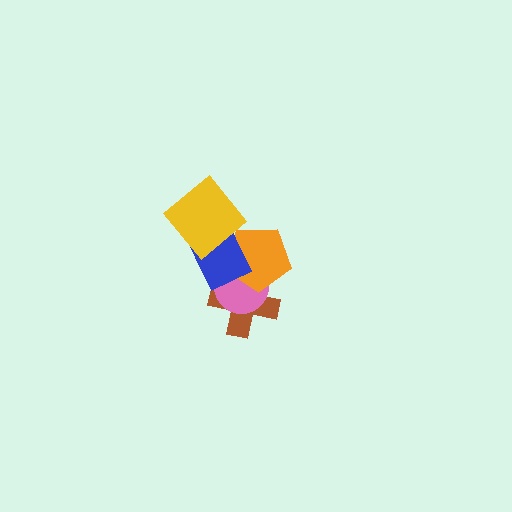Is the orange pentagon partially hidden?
Yes, it is partially covered by another shape.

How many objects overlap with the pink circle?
3 objects overlap with the pink circle.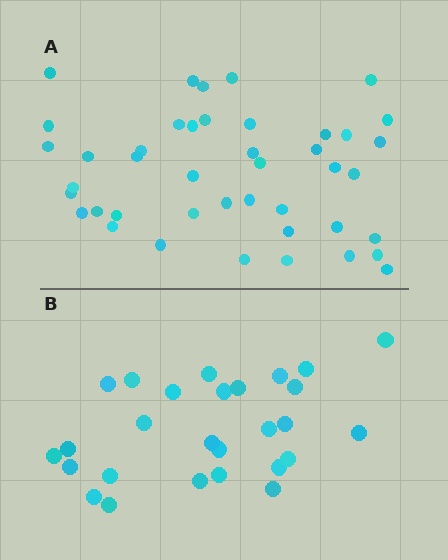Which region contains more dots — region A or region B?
Region A (the top region) has more dots.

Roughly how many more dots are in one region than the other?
Region A has approximately 15 more dots than region B.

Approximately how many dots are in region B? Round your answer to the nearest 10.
About 30 dots. (The exact count is 27, which rounds to 30.)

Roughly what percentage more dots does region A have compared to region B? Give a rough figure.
About 60% more.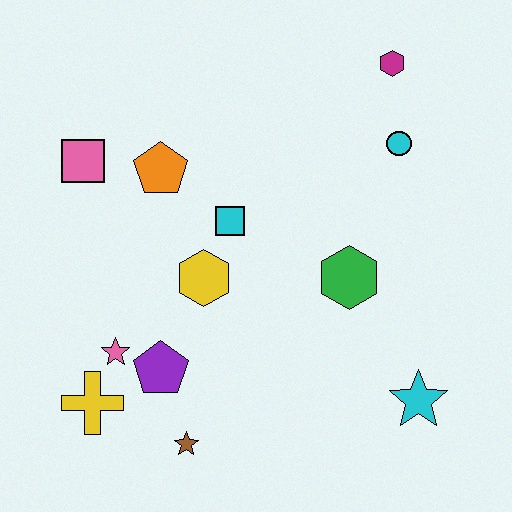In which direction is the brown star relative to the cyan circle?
The brown star is below the cyan circle.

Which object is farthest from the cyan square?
The cyan star is farthest from the cyan square.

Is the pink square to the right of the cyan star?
No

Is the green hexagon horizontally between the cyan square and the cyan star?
Yes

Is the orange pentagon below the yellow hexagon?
No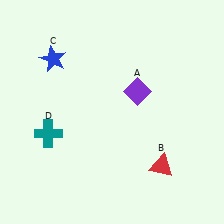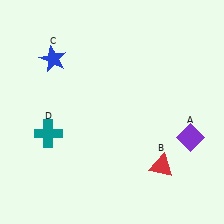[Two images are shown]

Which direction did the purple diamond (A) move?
The purple diamond (A) moved right.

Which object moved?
The purple diamond (A) moved right.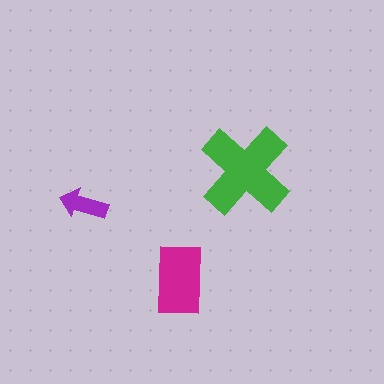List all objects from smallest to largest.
The purple arrow, the magenta rectangle, the green cross.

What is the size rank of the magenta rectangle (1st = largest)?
2nd.